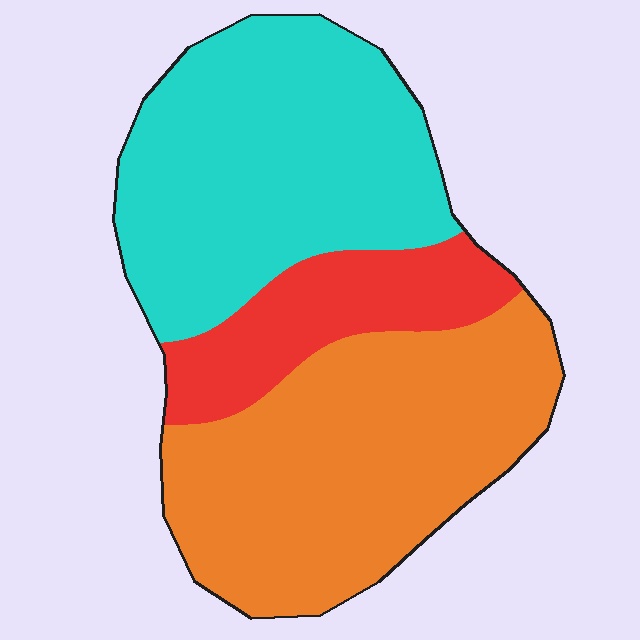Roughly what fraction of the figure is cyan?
Cyan covers 41% of the figure.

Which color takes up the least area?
Red, at roughly 15%.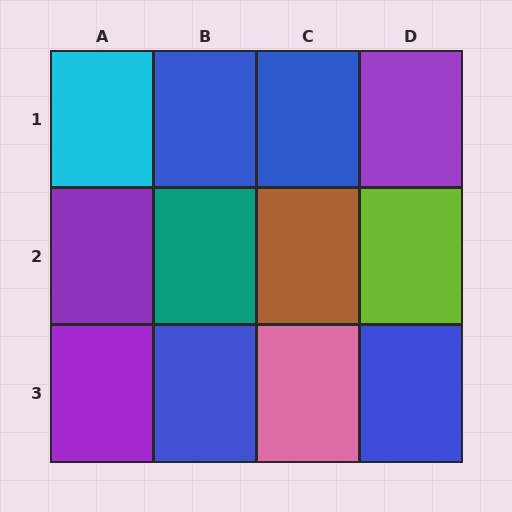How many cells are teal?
1 cell is teal.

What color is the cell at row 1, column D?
Purple.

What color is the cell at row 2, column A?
Purple.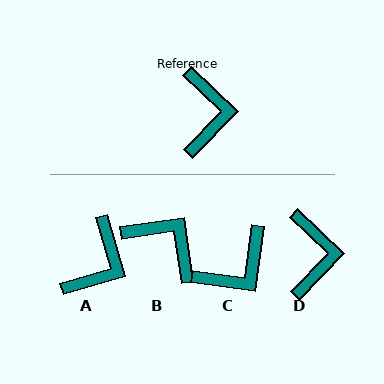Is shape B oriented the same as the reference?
No, it is off by about 52 degrees.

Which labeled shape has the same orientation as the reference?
D.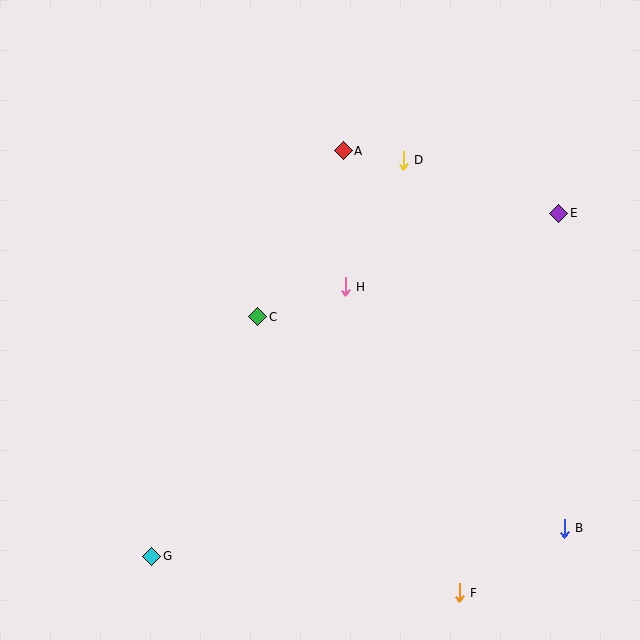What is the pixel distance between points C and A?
The distance between C and A is 187 pixels.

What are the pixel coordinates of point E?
Point E is at (559, 213).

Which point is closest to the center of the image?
Point H at (345, 287) is closest to the center.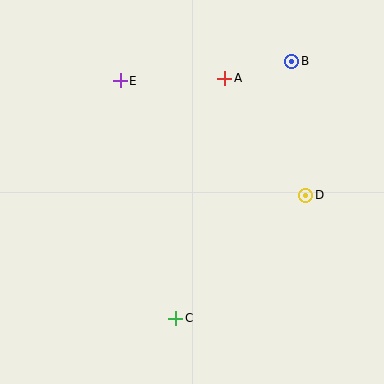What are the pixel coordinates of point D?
Point D is at (306, 195).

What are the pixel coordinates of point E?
Point E is at (120, 81).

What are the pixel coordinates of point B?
Point B is at (292, 61).